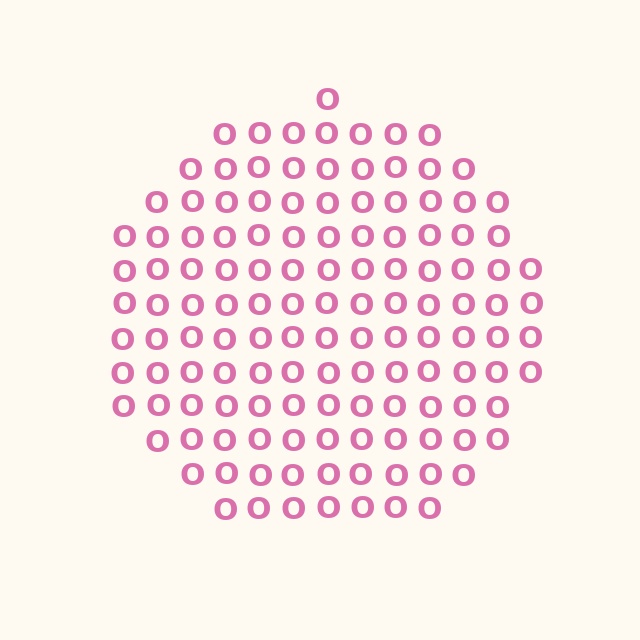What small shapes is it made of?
It is made of small letter O's.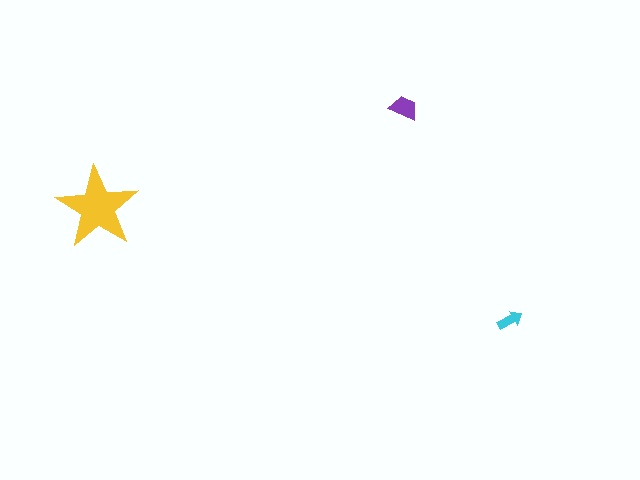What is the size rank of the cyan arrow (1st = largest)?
3rd.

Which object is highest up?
The purple trapezoid is topmost.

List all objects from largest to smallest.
The yellow star, the purple trapezoid, the cyan arrow.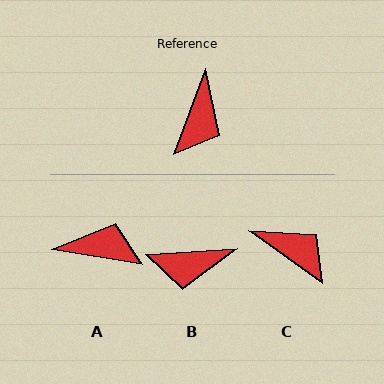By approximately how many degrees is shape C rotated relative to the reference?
Approximately 75 degrees counter-clockwise.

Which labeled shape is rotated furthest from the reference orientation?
A, about 101 degrees away.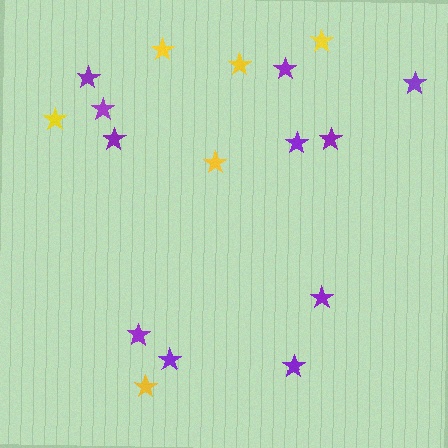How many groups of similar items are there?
There are 2 groups: one group of yellow stars (6) and one group of purple stars (11).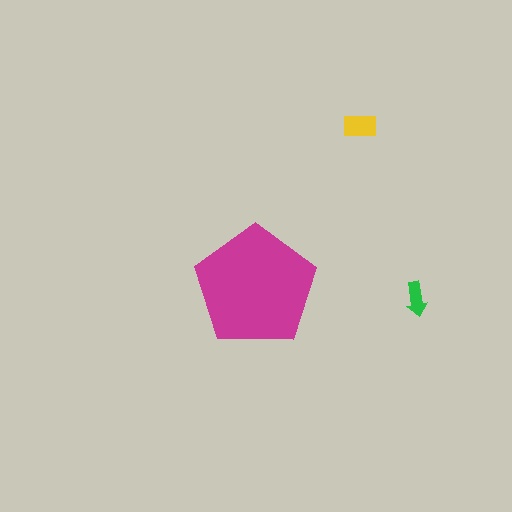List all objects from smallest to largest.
The green arrow, the yellow rectangle, the magenta pentagon.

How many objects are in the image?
There are 3 objects in the image.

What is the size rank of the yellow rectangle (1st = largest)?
2nd.